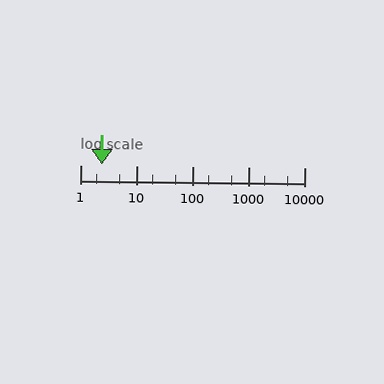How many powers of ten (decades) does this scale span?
The scale spans 4 decades, from 1 to 10000.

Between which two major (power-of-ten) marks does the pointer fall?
The pointer is between 1 and 10.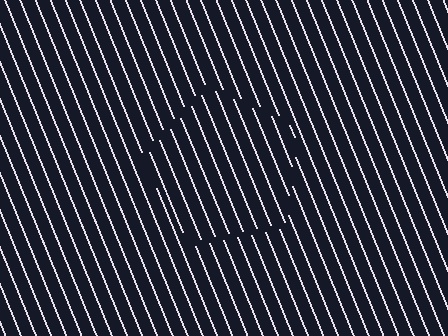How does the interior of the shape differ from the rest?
The interior of the shape contains the same grating, shifted by half a period — the contour is defined by the phase discontinuity where line-ends from the inner and outer gratings abut.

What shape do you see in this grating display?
An illusory pentagon. The interior of the shape contains the same grating, shifted by half a period — the contour is defined by the phase discontinuity where line-ends from the inner and outer gratings abut.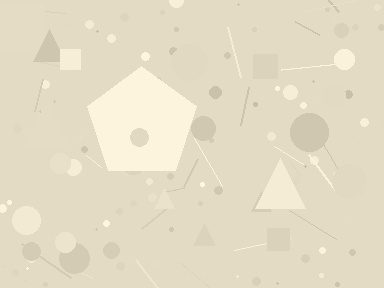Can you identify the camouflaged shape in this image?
The camouflaged shape is a pentagon.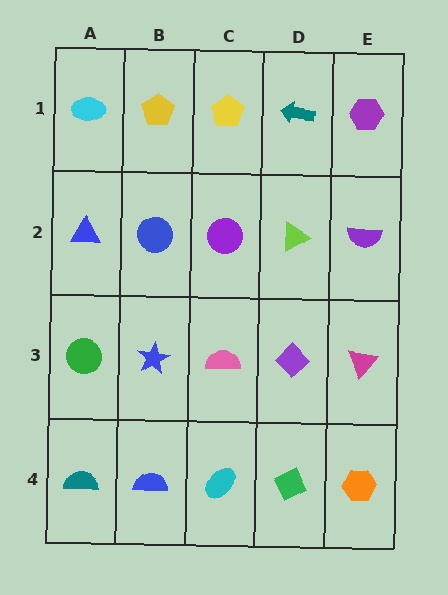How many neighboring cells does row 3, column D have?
4.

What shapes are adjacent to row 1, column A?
A blue triangle (row 2, column A), a yellow pentagon (row 1, column B).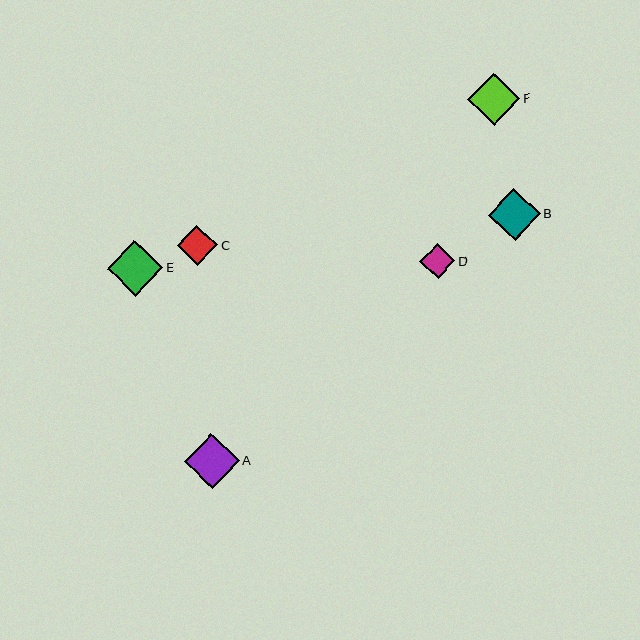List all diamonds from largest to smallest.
From largest to smallest: E, A, F, B, C, D.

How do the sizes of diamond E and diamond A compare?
Diamond E and diamond A are approximately the same size.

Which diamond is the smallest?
Diamond D is the smallest with a size of approximately 35 pixels.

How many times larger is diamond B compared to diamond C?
Diamond B is approximately 1.3 times the size of diamond C.